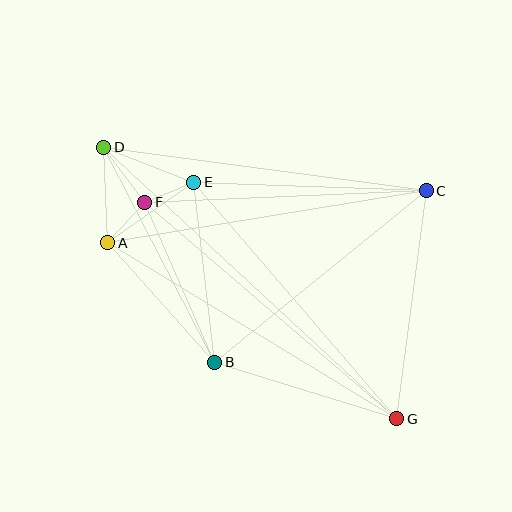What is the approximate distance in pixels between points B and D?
The distance between B and D is approximately 242 pixels.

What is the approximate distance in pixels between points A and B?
The distance between A and B is approximately 161 pixels.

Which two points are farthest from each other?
Points D and G are farthest from each other.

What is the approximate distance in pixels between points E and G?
The distance between E and G is approximately 312 pixels.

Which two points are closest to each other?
Points E and F are closest to each other.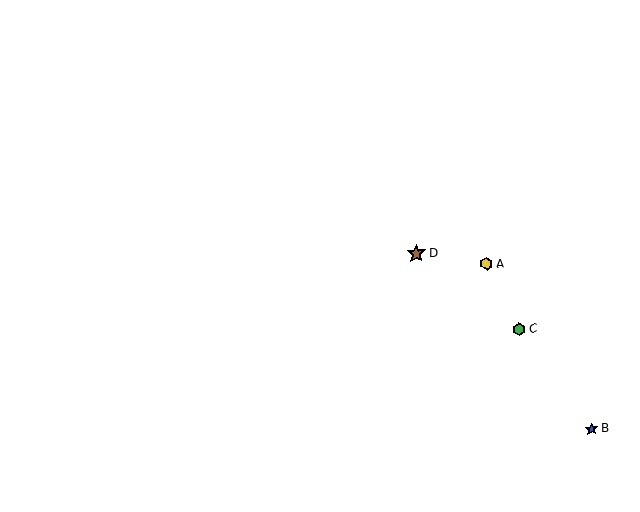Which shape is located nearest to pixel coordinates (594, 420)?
The blue star (labeled B) at (592, 429) is nearest to that location.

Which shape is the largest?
The brown star (labeled D) is the largest.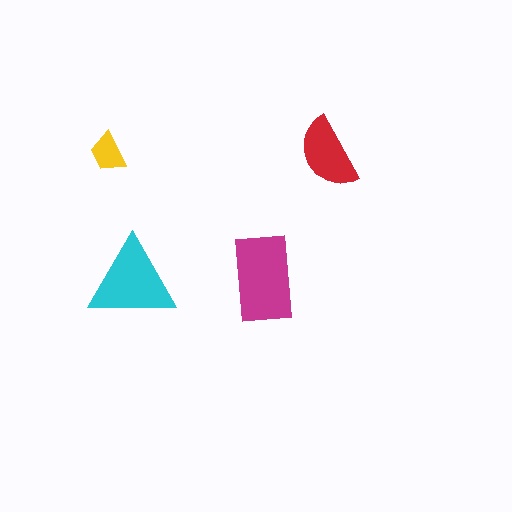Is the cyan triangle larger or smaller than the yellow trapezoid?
Larger.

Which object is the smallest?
The yellow trapezoid.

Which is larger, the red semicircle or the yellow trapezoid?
The red semicircle.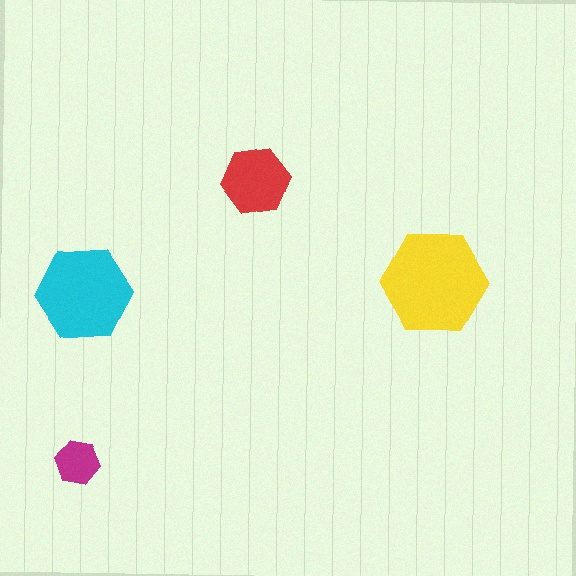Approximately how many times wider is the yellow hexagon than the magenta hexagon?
About 2.5 times wider.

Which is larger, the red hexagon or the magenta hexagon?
The red one.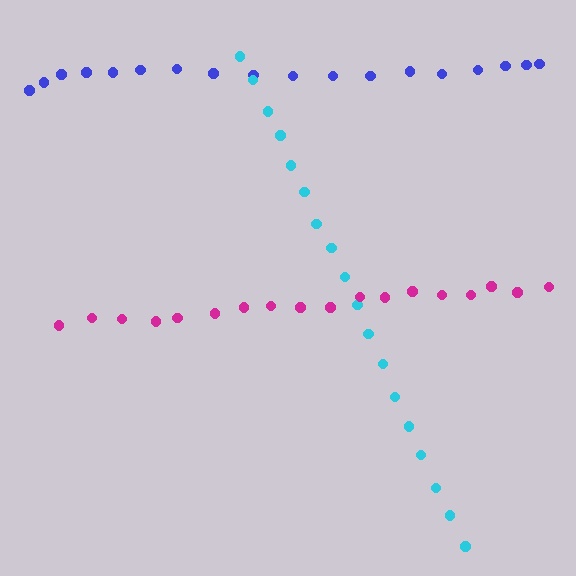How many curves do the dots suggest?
There are 3 distinct paths.